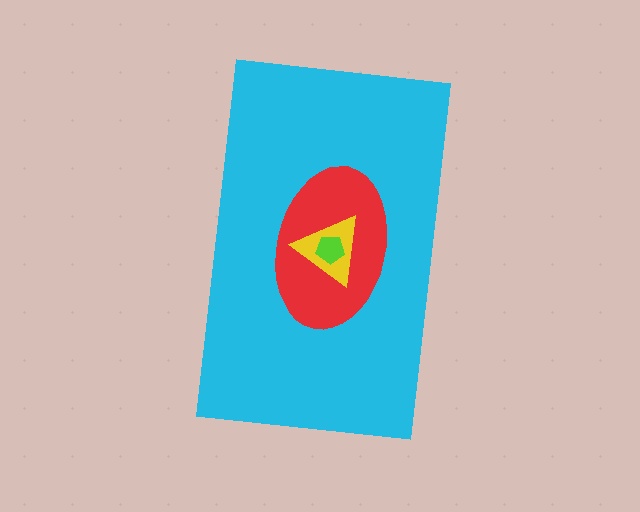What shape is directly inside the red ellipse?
The yellow triangle.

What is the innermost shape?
The lime pentagon.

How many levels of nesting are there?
4.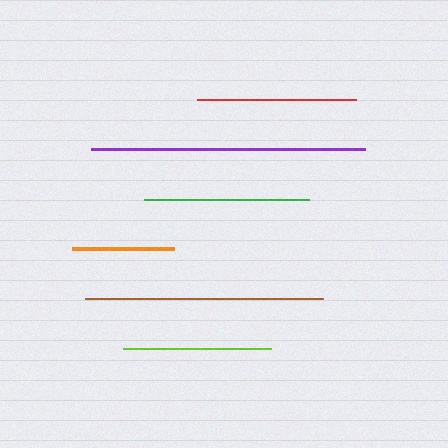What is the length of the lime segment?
The lime segment is approximately 148 pixels long.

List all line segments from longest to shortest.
From longest to shortest: purple, brown, green, red, lime, orange.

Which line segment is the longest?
The purple line is the longest at approximately 274 pixels.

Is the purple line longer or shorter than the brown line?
The purple line is longer than the brown line.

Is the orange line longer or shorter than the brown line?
The brown line is longer than the orange line.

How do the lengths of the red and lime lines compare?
The red and lime lines are approximately the same length.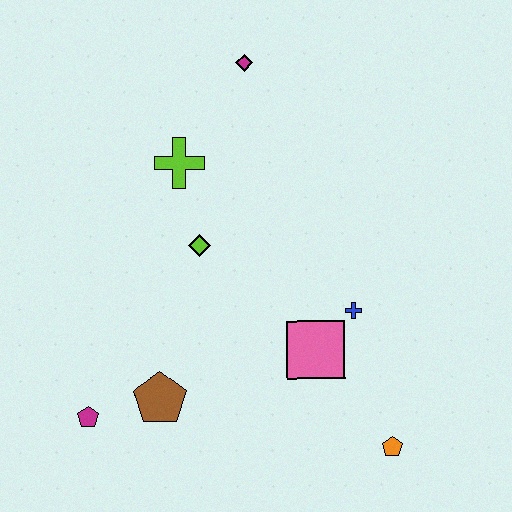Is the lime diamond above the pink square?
Yes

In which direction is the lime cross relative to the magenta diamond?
The lime cross is below the magenta diamond.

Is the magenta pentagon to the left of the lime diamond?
Yes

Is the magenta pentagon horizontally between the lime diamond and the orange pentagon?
No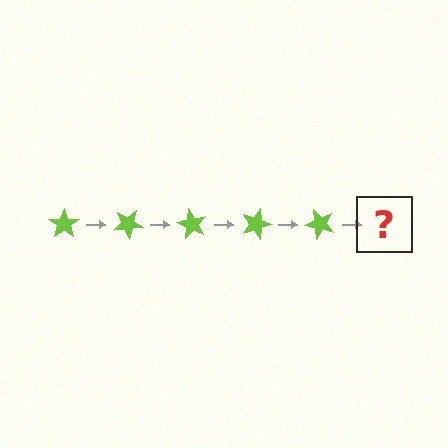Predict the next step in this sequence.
The next step is a lime star rotated 150 degrees.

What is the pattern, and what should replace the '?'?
The pattern is that the star rotates 30 degrees each step. The '?' should be a lime star rotated 150 degrees.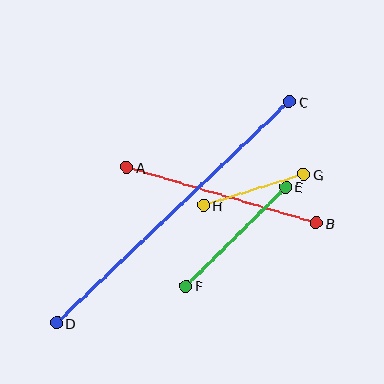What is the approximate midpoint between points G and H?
The midpoint is at approximately (254, 190) pixels.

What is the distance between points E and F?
The distance is approximately 140 pixels.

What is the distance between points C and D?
The distance is approximately 322 pixels.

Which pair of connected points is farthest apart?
Points C and D are farthest apart.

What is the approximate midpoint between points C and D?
The midpoint is at approximately (173, 212) pixels.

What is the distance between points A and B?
The distance is approximately 197 pixels.